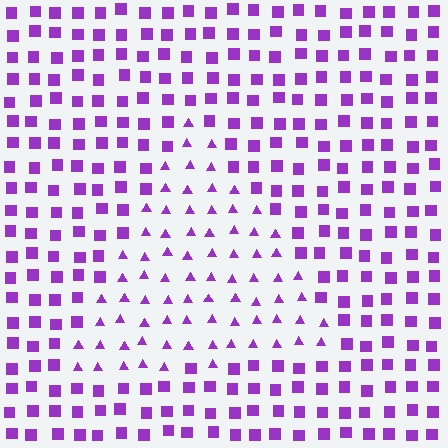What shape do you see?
I see a triangle.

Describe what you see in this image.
The image is filled with small purple elements arranged in a uniform grid. A triangle-shaped region contains triangles, while the surrounding area contains squares. The boundary is defined purely by the change in element shape.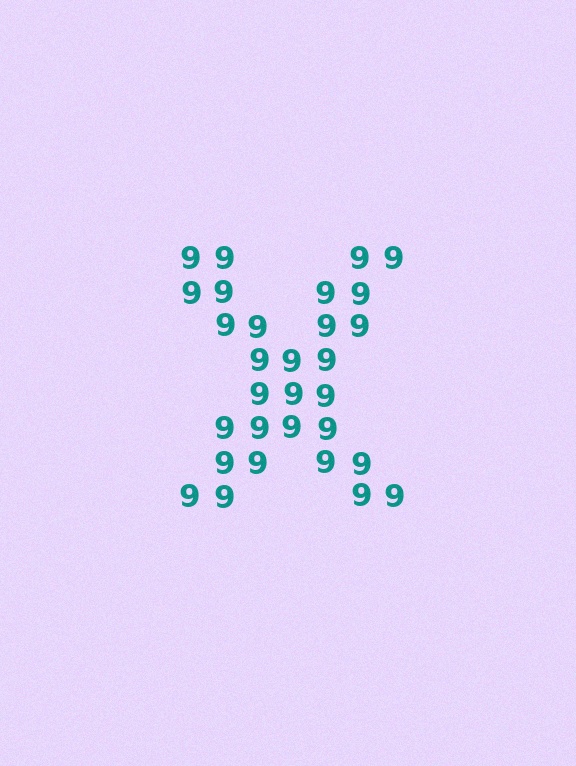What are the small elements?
The small elements are digit 9's.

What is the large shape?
The large shape is the letter X.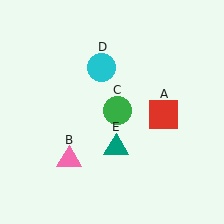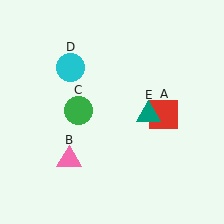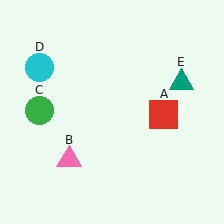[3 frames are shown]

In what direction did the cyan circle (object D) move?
The cyan circle (object D) moved left.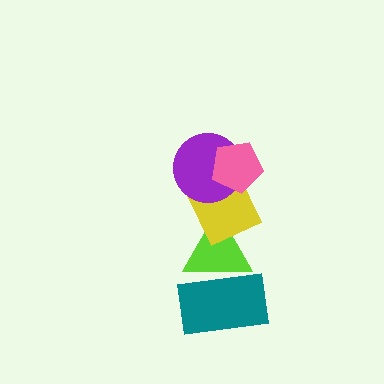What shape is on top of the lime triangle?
The yellow diamond is on top of the lime triangle.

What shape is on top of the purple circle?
The pink pentagon is on top of the purple circle.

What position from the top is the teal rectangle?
The teal rectangle is 5th from the top.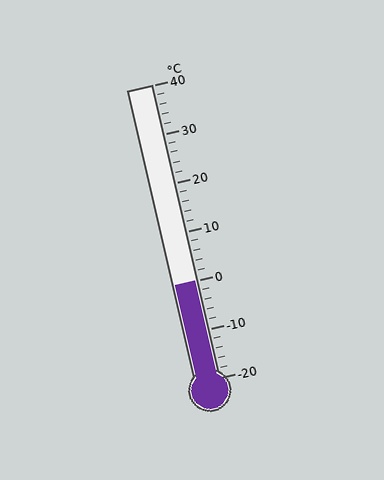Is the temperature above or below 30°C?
The temperature is below 30°C.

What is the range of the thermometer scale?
The thermometer scale ranges from -20°C to 40°C.